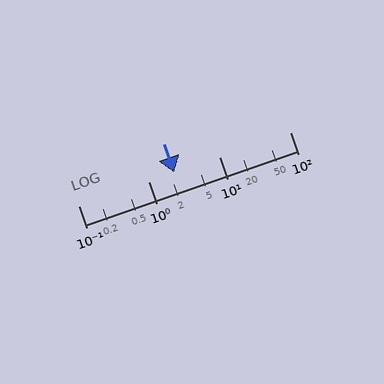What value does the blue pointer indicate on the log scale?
The pointer indicates approximately 2.3.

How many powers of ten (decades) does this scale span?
The scale spans 3 decades, from 0.1 to 100.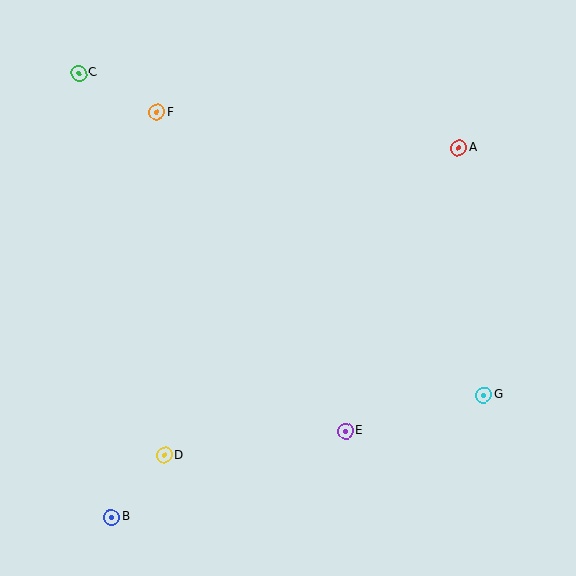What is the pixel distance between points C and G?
The distance between C and G is 517 pixels.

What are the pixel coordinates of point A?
Point A is at (459, 148).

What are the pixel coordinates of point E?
Point E is at (346, 431).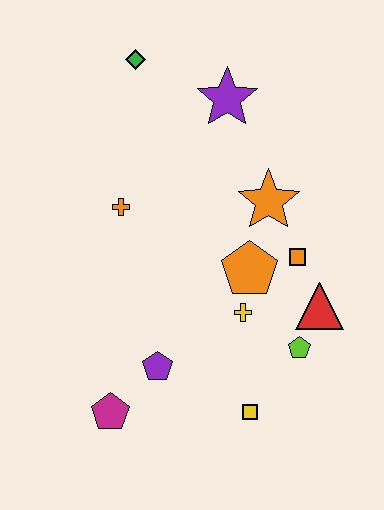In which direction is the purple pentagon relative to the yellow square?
The purple pentagon is to the left of the yellow square.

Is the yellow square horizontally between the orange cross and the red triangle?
Yes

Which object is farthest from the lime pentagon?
The green diamond is farthest from the lime pentagon.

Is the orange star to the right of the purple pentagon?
Yes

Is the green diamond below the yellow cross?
No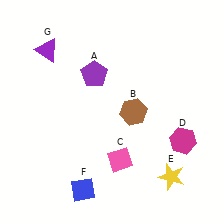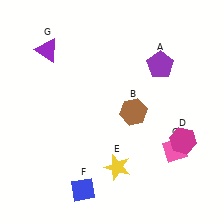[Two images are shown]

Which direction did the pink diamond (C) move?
The pink diamond (C) moved right.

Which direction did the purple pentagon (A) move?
The purple pentagon (A) moved right.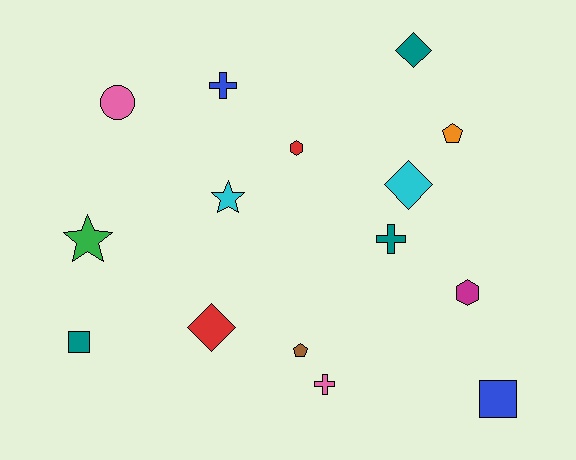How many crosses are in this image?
There are 3 crosses.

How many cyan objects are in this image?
There are 2 cyan objects.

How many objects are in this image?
There are 15 objects.